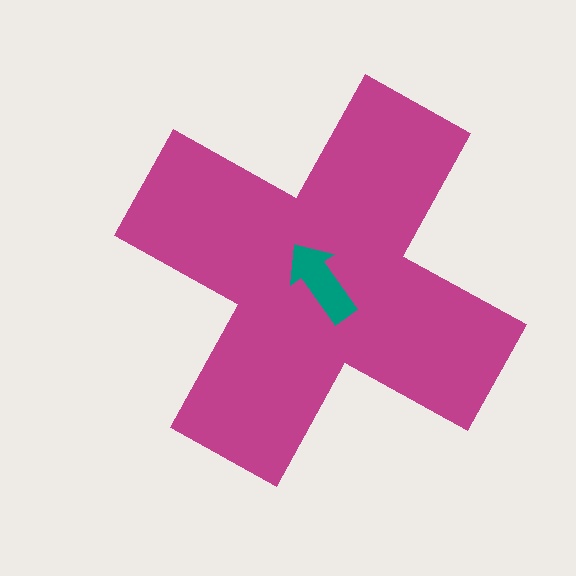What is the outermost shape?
The magenta cross.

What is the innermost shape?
The teal arrow.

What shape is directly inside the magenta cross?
The teal arrow.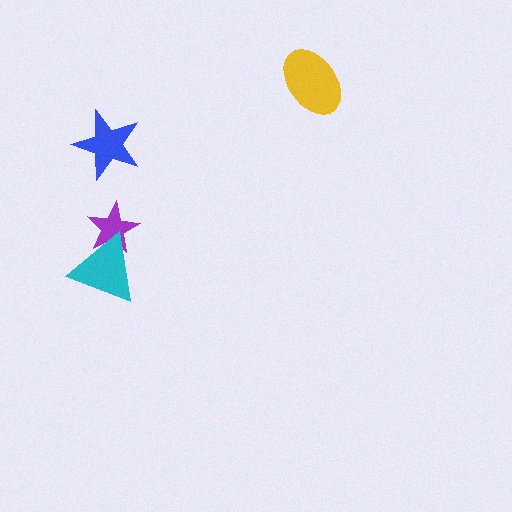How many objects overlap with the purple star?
1 object overlaps with the purple star.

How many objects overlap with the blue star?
0 objects overlap with the blue star.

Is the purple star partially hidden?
Yes, it is partially covered by another shape.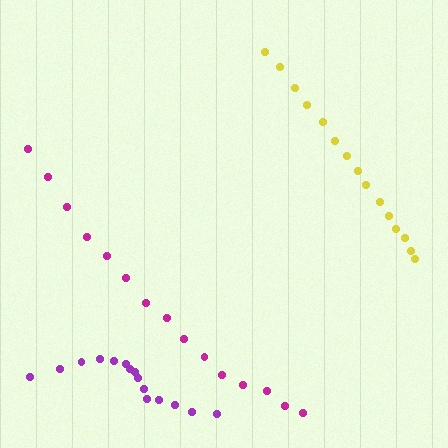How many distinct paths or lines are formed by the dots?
There are 3 distinct paths.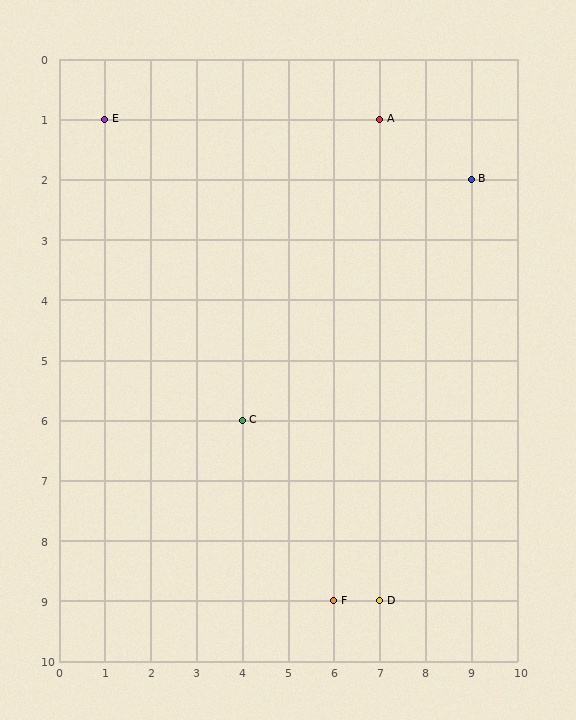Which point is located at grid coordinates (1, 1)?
Point E is at (1, 1).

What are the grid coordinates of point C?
Point C is at grid coordinates (4, 6).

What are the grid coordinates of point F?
Point F is at grid coordinates (6, 9).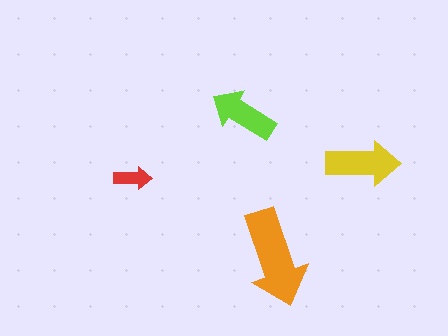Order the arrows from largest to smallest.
the orange one, the yellow one, the lime one, the red one.